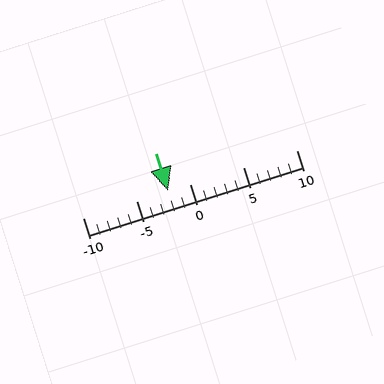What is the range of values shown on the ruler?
The ruler shows values from -10 to 10.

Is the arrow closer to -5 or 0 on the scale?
The arrow is closer to 0.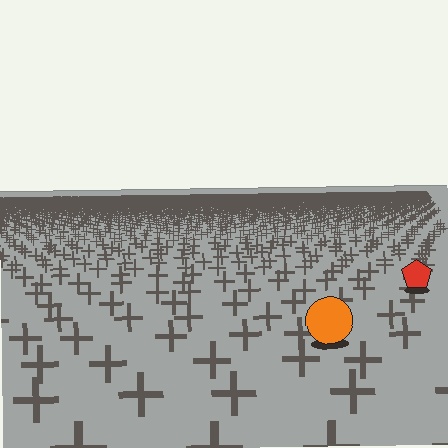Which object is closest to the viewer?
The orange circle is closest. The texture marks near it are larger and more spread out.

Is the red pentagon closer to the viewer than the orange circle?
No. The orange circle is closer — you can tell from the texture gradient: the ground texture is coarser near it.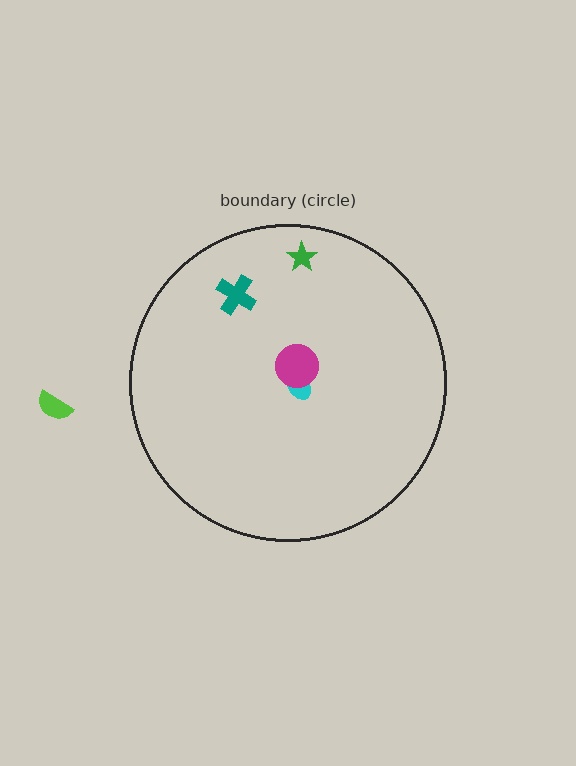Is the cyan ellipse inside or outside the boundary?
Inside.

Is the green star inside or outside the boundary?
Inside.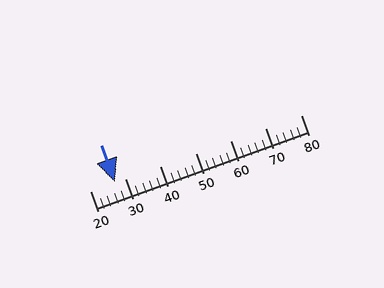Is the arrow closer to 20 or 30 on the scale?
The arrow is closer to 30.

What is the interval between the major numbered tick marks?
The major tick marks are spaced 10 units apart.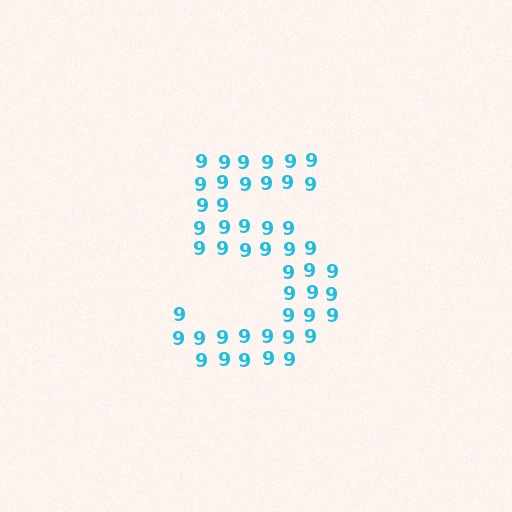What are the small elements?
The small elements are digit 9's.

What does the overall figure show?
The overall figure shows the digit 5.